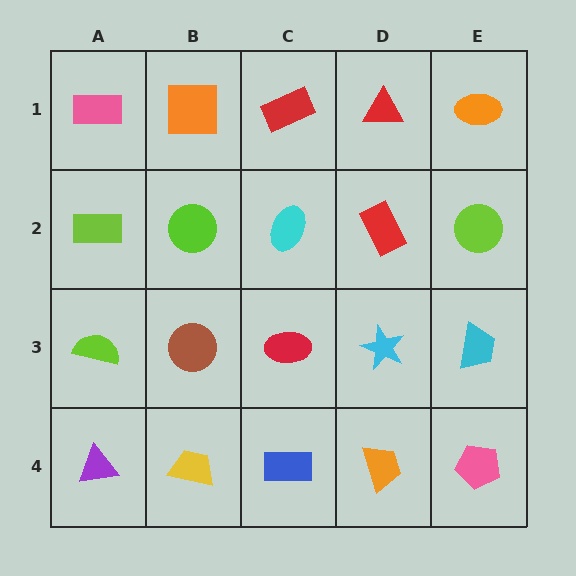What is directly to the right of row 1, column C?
A red triangle.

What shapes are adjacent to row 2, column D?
A red triangle (row 1, column D), a cyan star (row 3, column D), a cyan ellipse (row 2, column C), a lime circle (row 2, column E).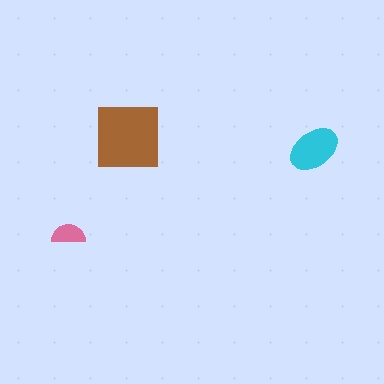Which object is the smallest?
The pink semicircle.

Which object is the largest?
The brown square.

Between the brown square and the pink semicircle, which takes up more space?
The brown square.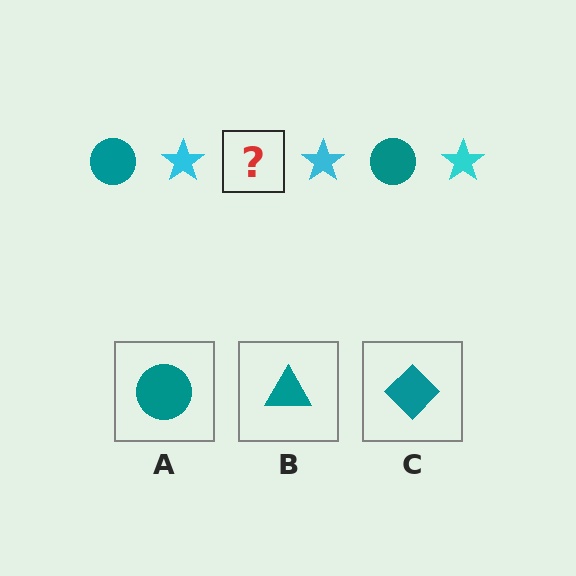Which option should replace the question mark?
Option A.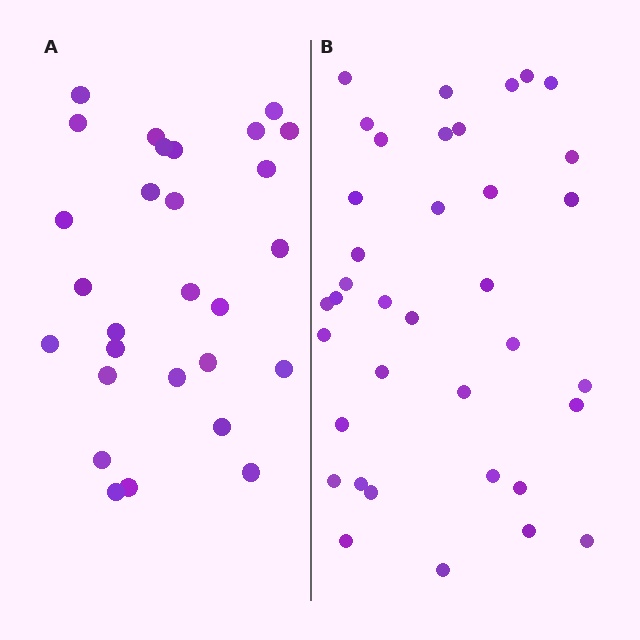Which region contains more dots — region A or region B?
Region B (the right region) has more dots.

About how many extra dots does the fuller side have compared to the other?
Region B has roughly 8 or so more dots than region A.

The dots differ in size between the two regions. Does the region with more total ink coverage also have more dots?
No. Region A has more total ink coverage because its dots are larger, but region B actually contains more individual dots. Total area can be misleading — the number of items is what matters here.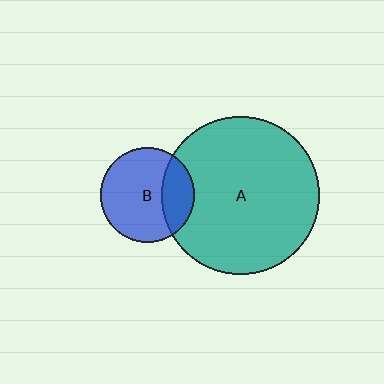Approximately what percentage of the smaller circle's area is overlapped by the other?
Approximately 25%.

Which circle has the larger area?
Circle A (teal).